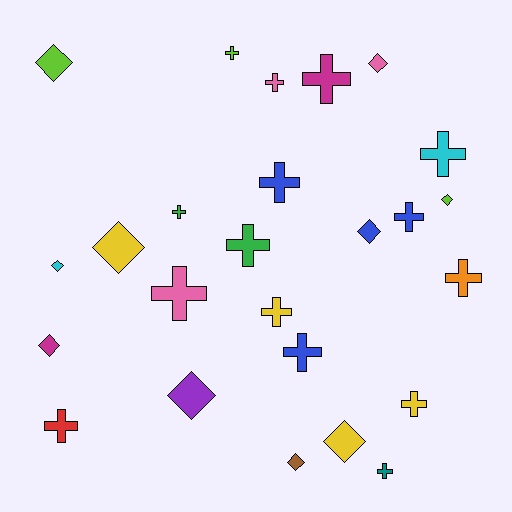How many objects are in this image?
There are 25 objects.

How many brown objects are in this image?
There is 1 brown object.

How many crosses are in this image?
There are 15 crosses.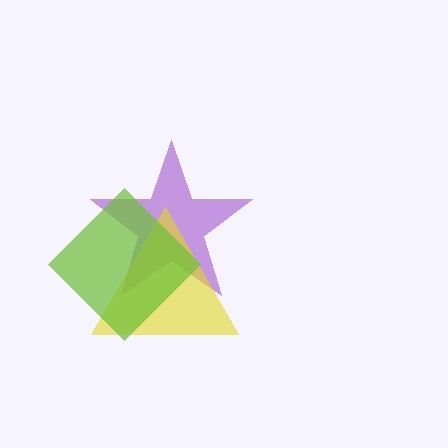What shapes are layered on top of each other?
The layered shapes are: a purple star, a yellow triangle, a lime diamond.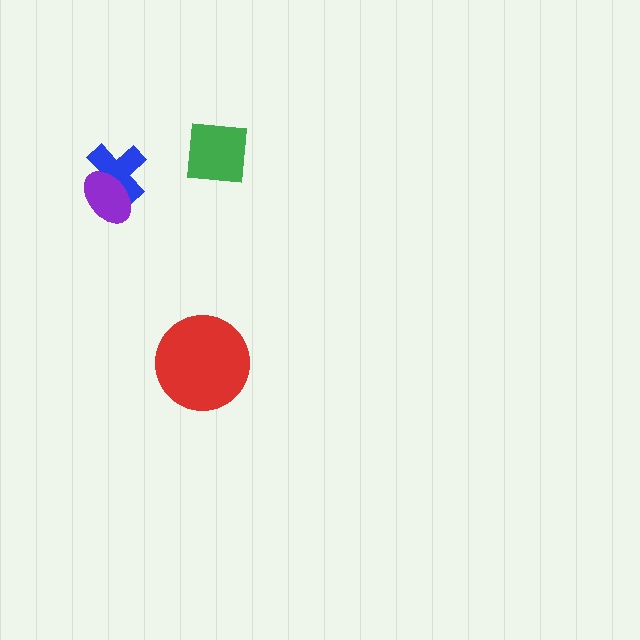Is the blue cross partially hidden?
Yes, it is partially covered by another shape.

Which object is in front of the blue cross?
The purple ellipse is in front of the blue cross.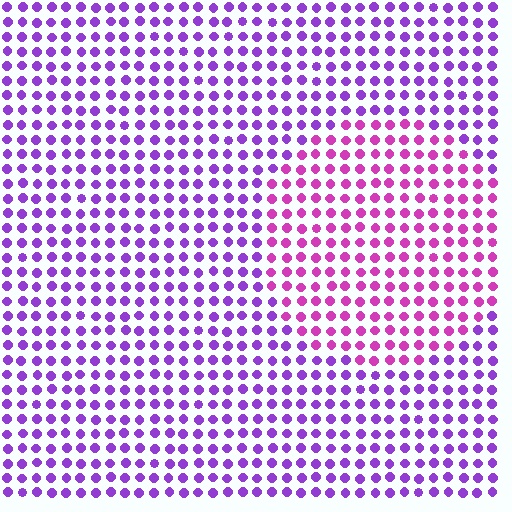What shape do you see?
I see a circle.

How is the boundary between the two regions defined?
The boundary is defined purely by a slight shift in hue (about 36 degrees). Spacing, size, and orientation are identical on both sides.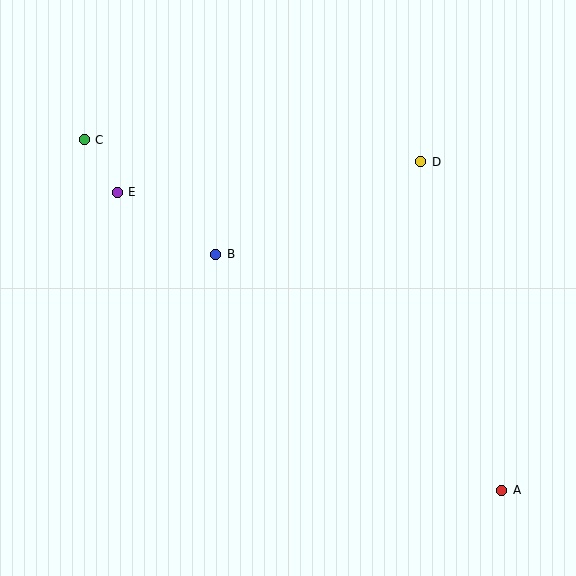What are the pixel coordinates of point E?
Point E is at (117, 192).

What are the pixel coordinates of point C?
Point C is at (84, 140).